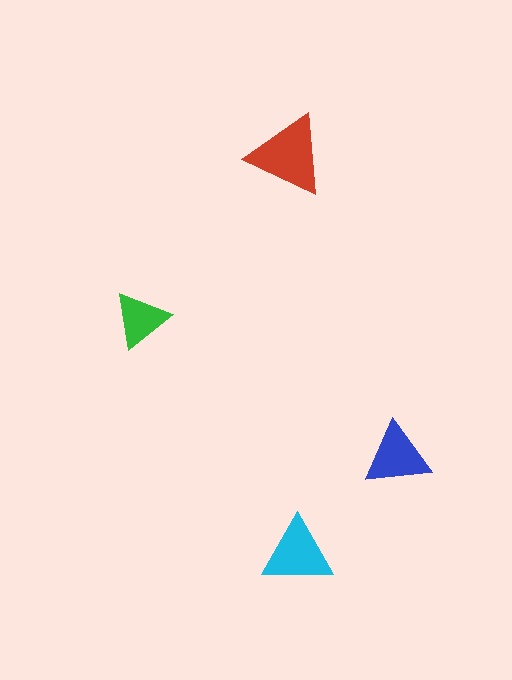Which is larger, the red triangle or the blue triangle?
The red one.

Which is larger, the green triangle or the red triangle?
The red one.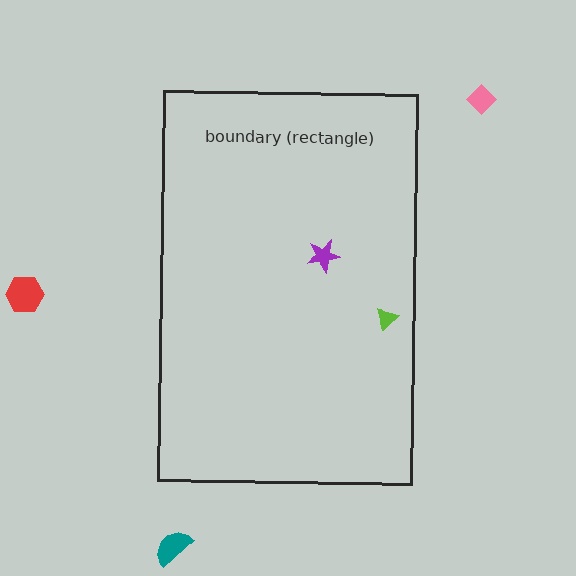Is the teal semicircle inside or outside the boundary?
Outside.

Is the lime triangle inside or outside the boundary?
Inside.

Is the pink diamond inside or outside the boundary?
Outside.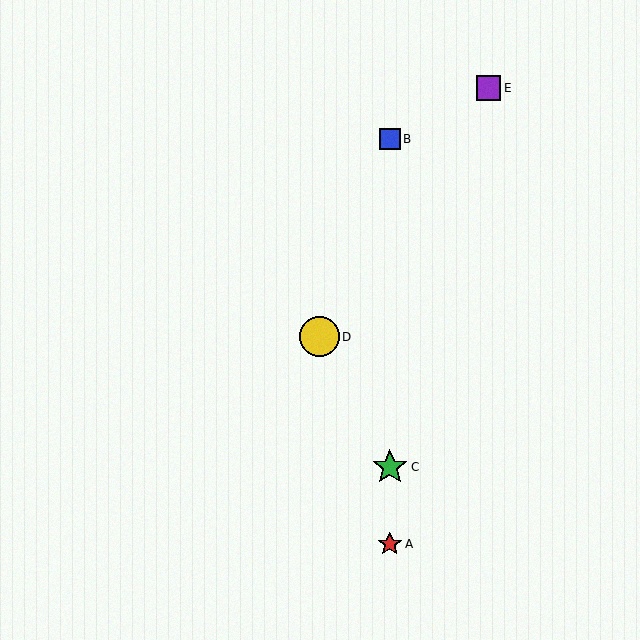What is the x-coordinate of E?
Object E is at x≈489.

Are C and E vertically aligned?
No, C is at x≈390 and E is at x≈489.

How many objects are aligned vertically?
3 objects (A, B, C) are aligned vertically.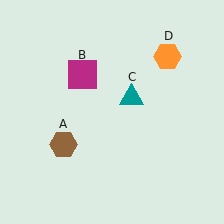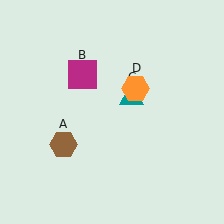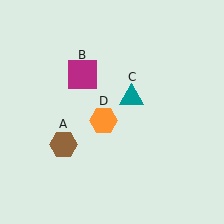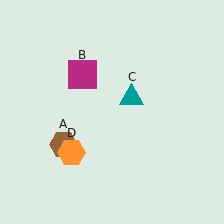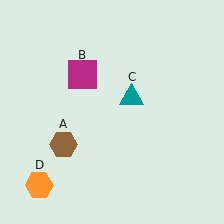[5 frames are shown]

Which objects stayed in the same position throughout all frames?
Brown hexagon (object A) and magenta square (object B) and teal triangle (object C) remained stationary.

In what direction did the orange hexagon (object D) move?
The orange hexagon (object D) moved down and to the left.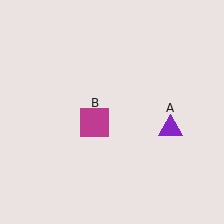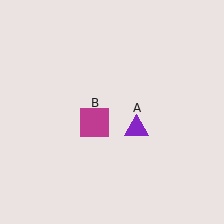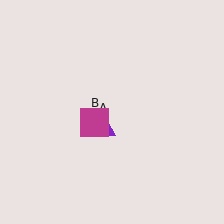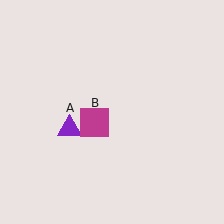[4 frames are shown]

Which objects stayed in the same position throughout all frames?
Magenta square (object B) remained stationary.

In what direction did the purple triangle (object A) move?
The purple triangle (object A) moved left.